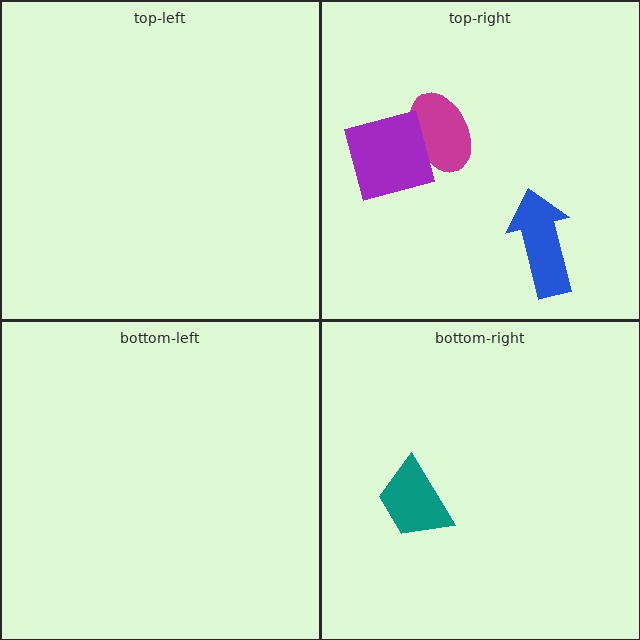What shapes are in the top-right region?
The blue arrow, the magenta ellipse, the purple diamond.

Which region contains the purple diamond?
The top-right region.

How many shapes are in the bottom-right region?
1.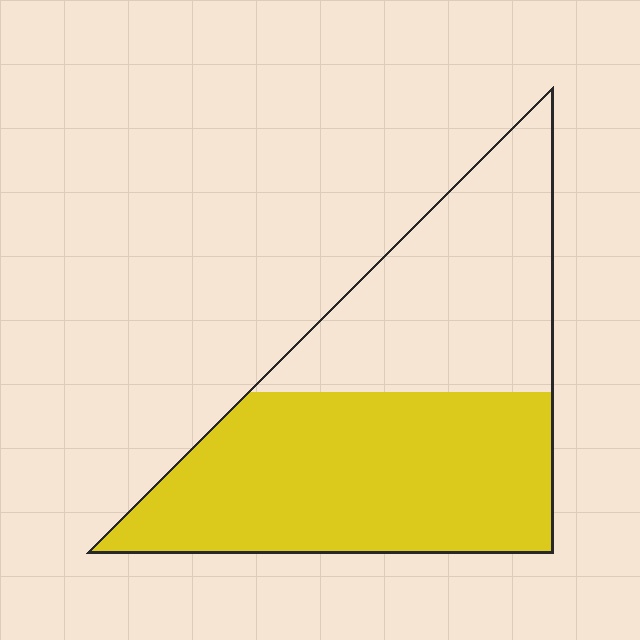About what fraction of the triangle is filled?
About three fifths (3/5).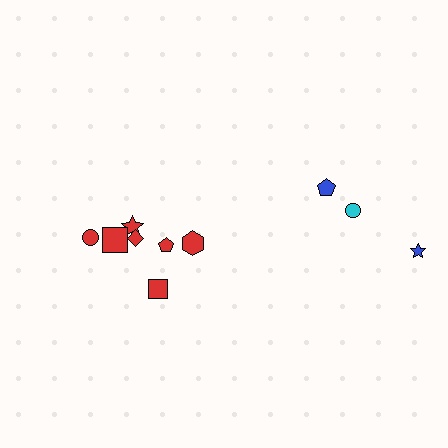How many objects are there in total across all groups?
There are 10 objects.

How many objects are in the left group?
There are 7 objects.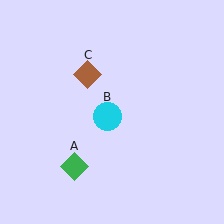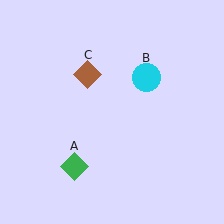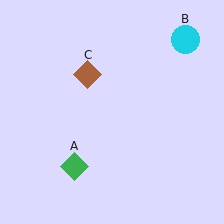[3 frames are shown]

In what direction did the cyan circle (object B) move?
The cyan circle (object B) moved up and to the right.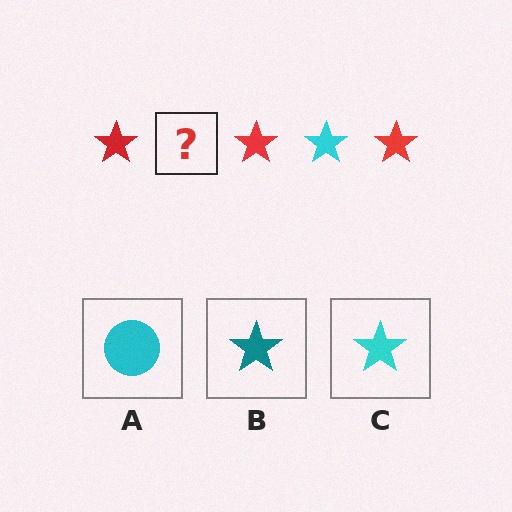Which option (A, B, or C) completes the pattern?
C.